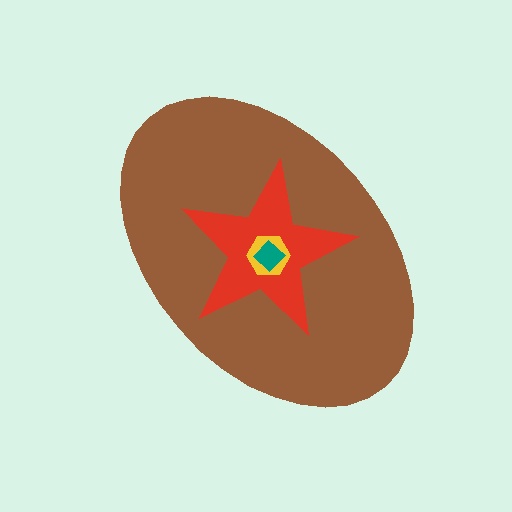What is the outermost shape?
The brown ellipse.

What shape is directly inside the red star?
The yellow hexagon.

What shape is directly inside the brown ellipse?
The red star.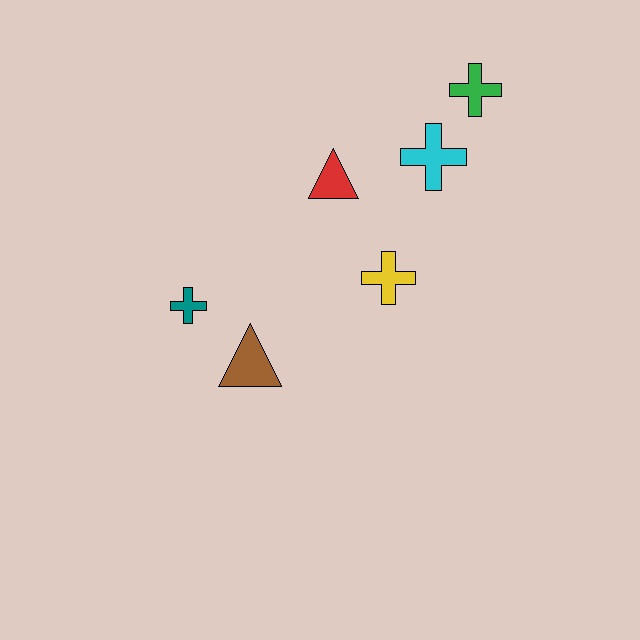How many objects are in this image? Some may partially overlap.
There are 6 objects.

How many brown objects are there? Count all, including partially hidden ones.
There is 1 brown object.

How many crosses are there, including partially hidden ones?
There are 4 crosses.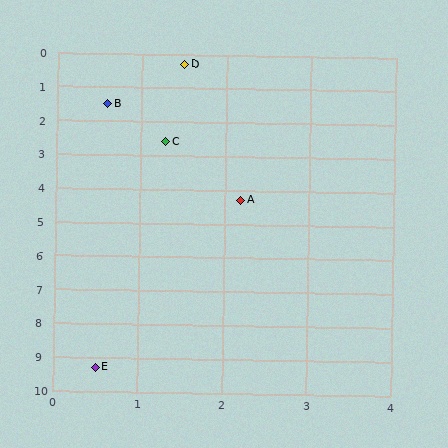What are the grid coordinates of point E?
Point E is at approximately (0.5, 9.3).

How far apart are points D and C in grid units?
Points D and C are about 2.3 grid units apart.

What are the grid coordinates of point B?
Point B is at approximately (0.6, 1.5).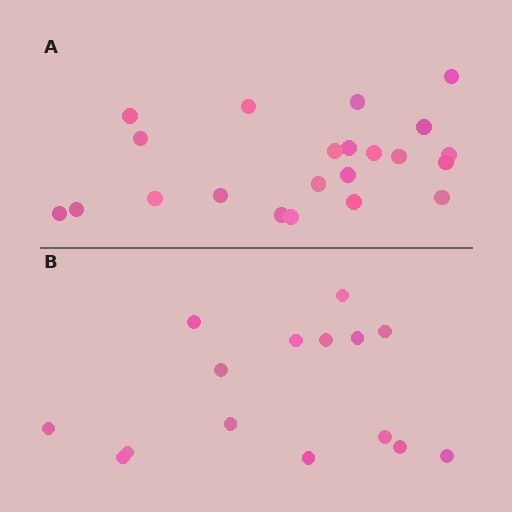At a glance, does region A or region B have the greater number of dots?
Region A (the top region) has more dots.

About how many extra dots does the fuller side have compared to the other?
Region A has roughly 8 or so more dots than region B.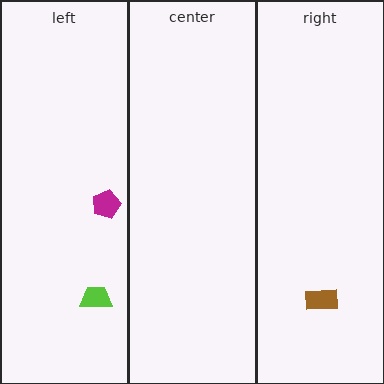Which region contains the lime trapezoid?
The left region.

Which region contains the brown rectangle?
The right region.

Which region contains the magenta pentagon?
The left region.